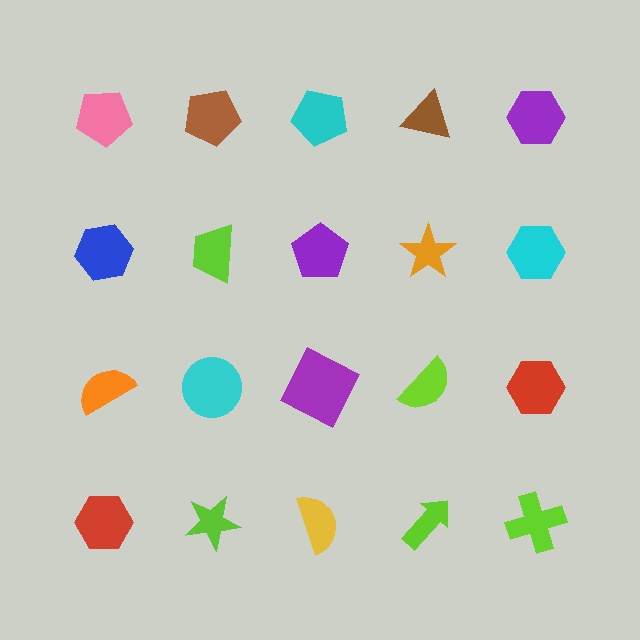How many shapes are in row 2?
5 shapes.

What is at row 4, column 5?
A lime cross.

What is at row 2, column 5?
A cyan hexagon.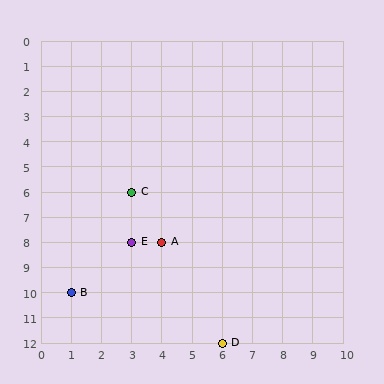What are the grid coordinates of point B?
Point B is at grid coordinates (1, 10).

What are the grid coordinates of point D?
Point D is at grid coordinates (6, 12).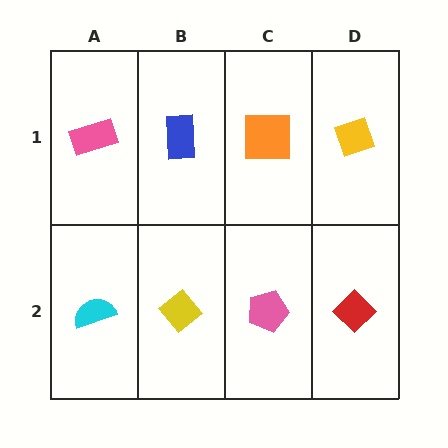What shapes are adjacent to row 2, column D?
A yellow diamond (row 1, column D), a pink pentagon (row 2, column C).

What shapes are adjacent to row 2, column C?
An orange square (row 1, column C), a yellow diamond (row 2, column B), a red diamond (row 2, column D).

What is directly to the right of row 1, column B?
An orange square.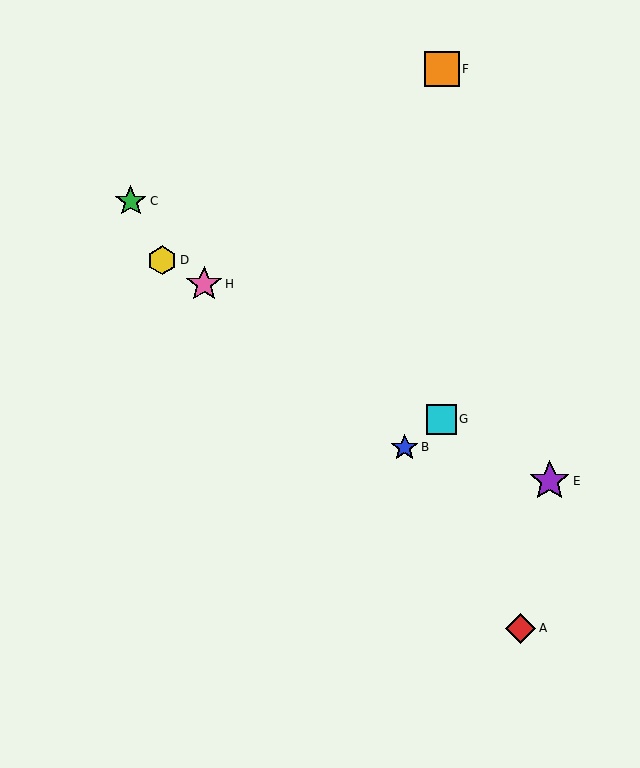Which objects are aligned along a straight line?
Objects D, E, G, H are aligned along a straight line.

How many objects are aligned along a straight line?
4 objects (D, E, G, H) are aligned along a straight line.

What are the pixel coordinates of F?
Object F is at (442, 69).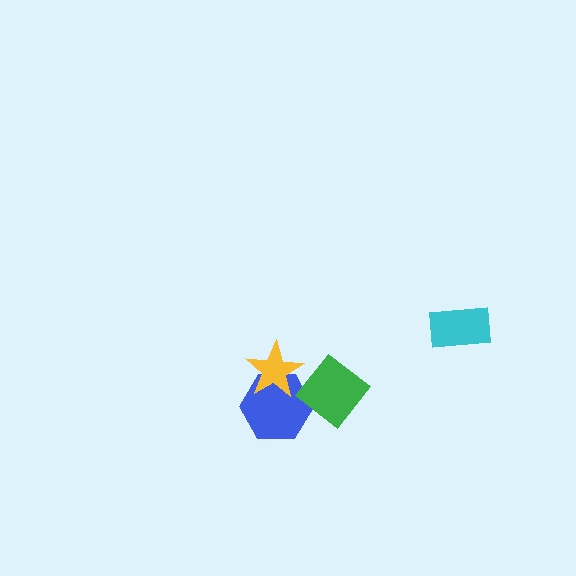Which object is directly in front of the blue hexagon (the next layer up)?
The yellow star is directly in front of the blue hexagon.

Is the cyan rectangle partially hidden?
No, no other shape covers it.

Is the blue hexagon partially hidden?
Yes, it is partially covered by another shape.